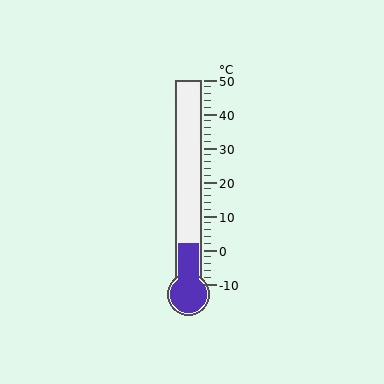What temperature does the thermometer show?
The thermometer shows approximately 2°C.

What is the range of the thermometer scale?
The thermometer scale ranges from -10°C to 50°C.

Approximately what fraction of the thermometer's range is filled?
The thermometer is filled to approximately 20% of its range.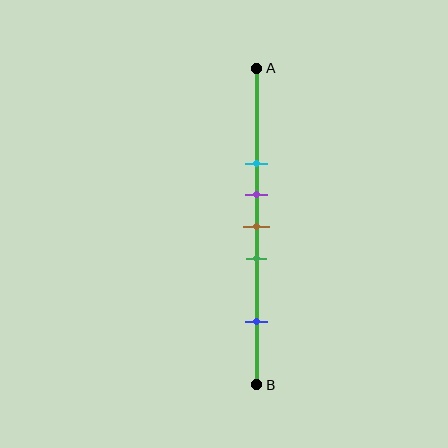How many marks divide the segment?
There are 5 marks dividing the segment.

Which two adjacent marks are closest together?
The purple and brown marks are the closest adjacent pair.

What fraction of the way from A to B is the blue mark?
The blue mark is approximately 80% (0.8) of the way from A to B.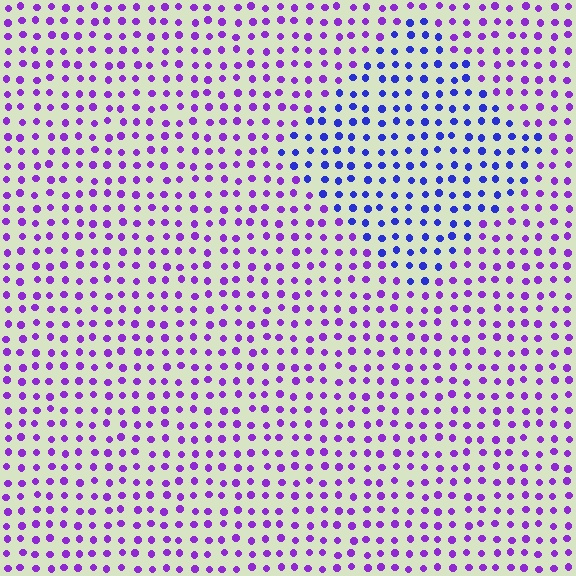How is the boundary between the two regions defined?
The boundary is defined purely by a slight shift in hue (about 39 degrees). Spacing, size, and orientation are identical on both sides.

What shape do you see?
I see a diamond.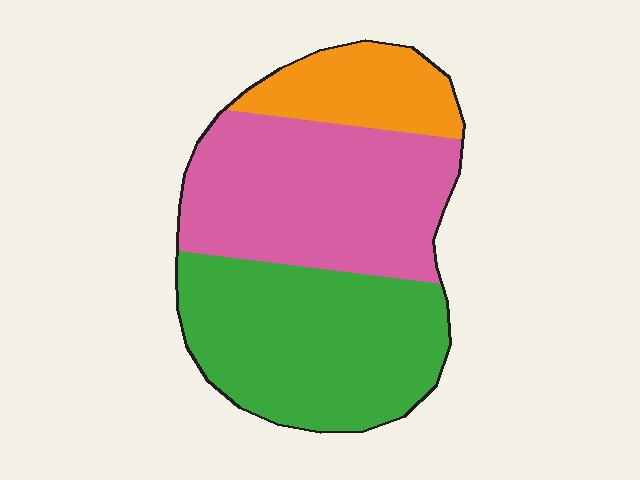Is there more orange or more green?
Green.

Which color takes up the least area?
Orange, at roughly 15%.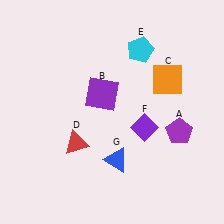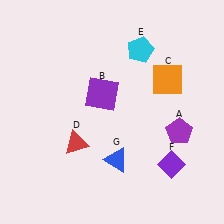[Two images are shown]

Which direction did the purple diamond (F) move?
The purple diamond (F) moved down.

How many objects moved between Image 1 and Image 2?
1 object moved between the two images.